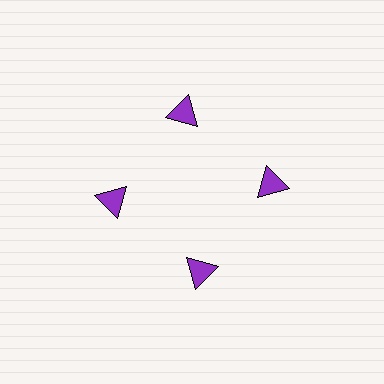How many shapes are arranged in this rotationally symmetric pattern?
There are 4 shapes, arranged in 4 groups of 1.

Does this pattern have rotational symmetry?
Yes, this pattern has 4-fold rotational symmetry. It looks the same after rotating 90 degrees around the center.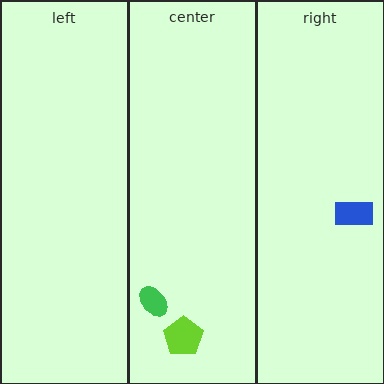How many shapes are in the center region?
2.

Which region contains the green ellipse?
The center region.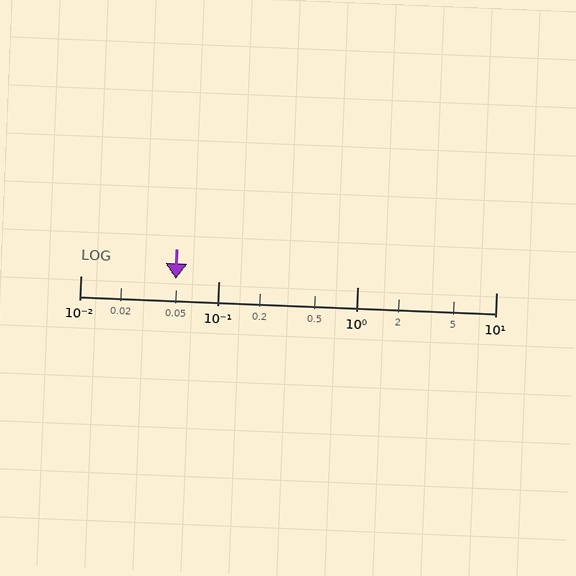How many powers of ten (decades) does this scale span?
The scale spans 3 decades, from 0.01 to 10.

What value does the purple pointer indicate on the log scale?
The pointer indicates approximately 0.049.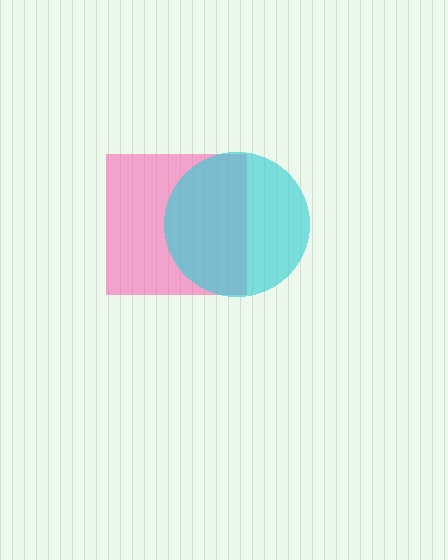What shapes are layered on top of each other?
The layered shapes are: a pink square, a cyan circle.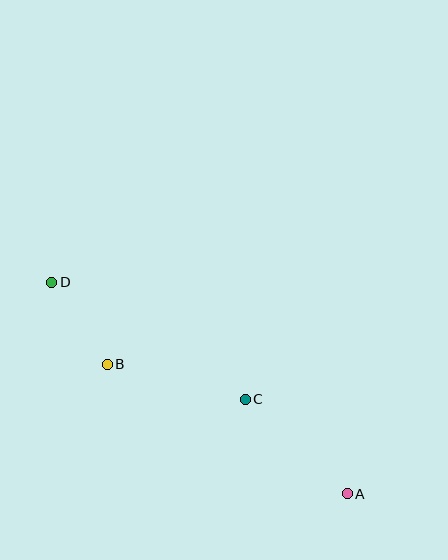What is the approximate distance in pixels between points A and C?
The distance between A and C is approximately 140 pixels.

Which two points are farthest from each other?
Points A and D are farthest from each other.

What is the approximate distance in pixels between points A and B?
The distance between A and B is approximately 273 pixels.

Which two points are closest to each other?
Points B and D are closest to each other.